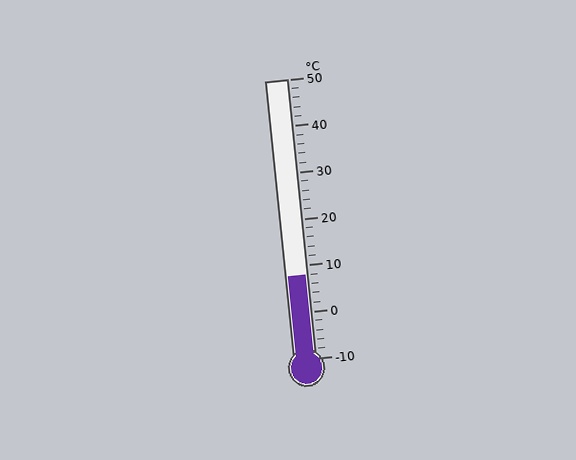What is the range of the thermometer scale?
The thermometer scale ranges from -10°C to 50°C.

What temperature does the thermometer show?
The thermometer shows approximately 8°C.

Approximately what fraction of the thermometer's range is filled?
The thermometer is filled to approximately 30% of its range.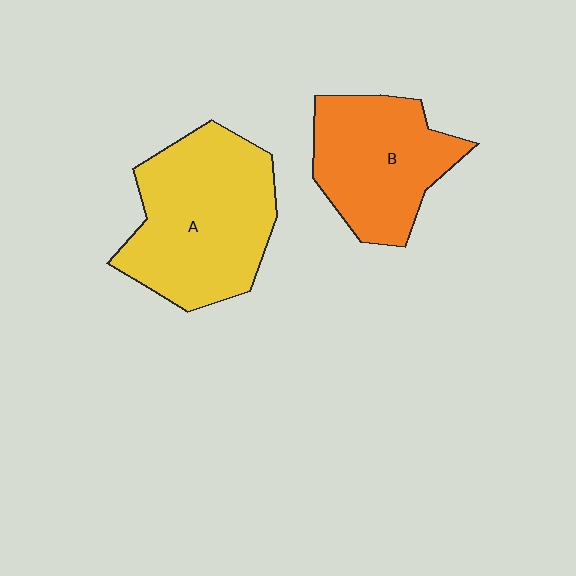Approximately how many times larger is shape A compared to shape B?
Approximately 1.3 times.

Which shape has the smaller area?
Shape B (orange).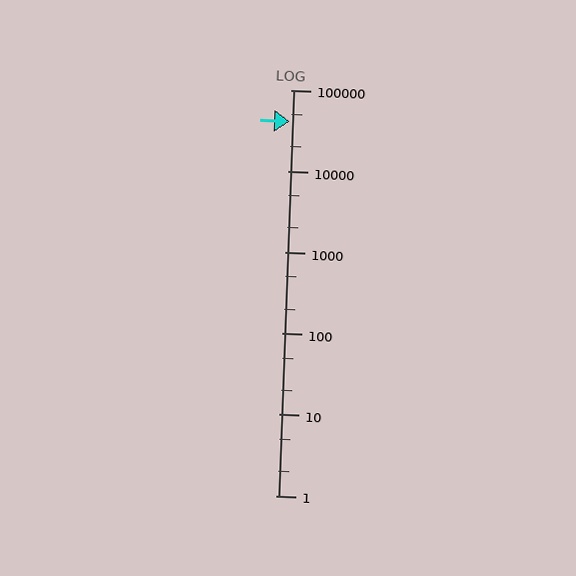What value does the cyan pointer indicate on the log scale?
The pointer indicates approximately 41000.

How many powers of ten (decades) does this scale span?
The scale spans 5 decades, from 1 to 100000.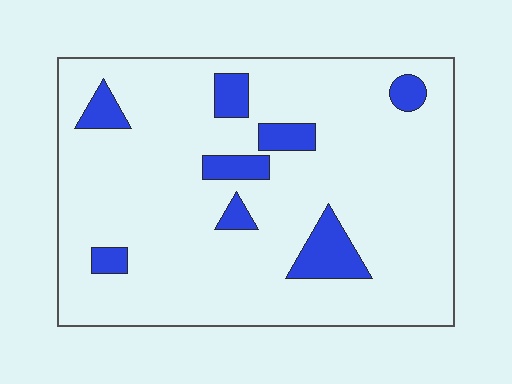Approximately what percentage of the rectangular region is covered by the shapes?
Approximately 10%.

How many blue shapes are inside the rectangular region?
8.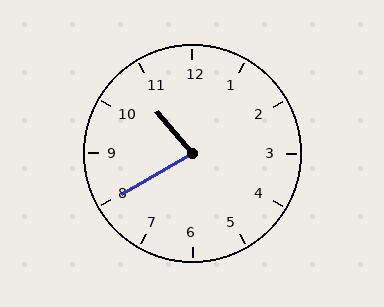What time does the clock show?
10:40.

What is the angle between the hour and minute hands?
Approximately 80 degrees.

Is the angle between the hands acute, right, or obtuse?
It is acute.